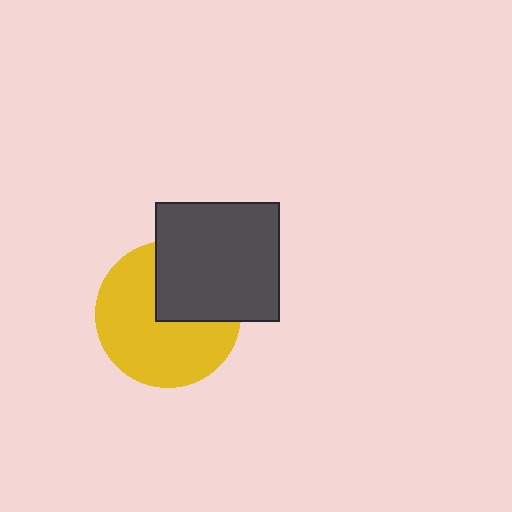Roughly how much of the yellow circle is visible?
Most of it is visible (roughly 66%).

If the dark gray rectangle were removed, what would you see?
You would see the complete yellow circle.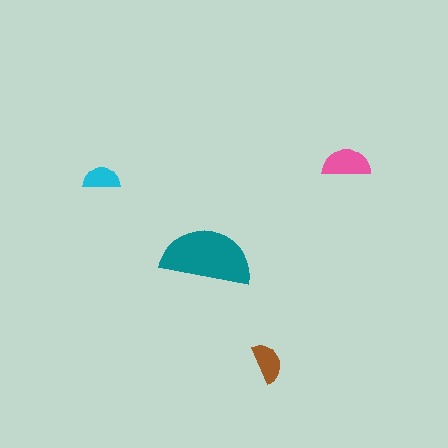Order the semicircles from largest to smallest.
the teal one, the pink one, the brown one, the cyan one.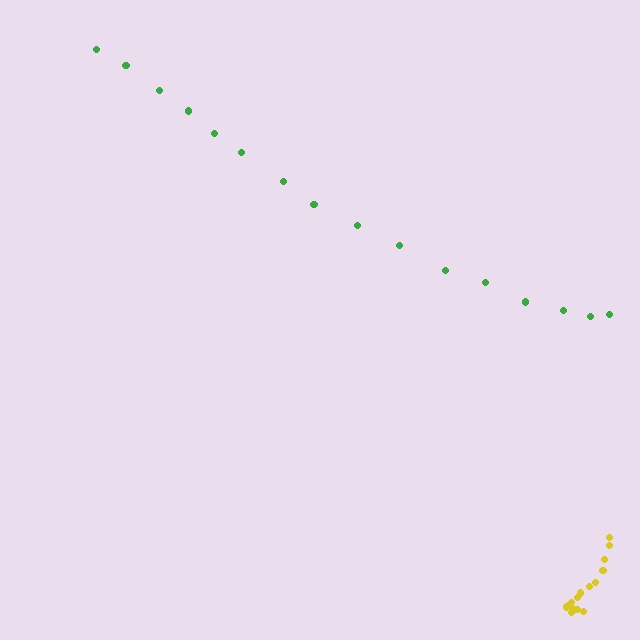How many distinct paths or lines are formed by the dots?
There are 2 distinct paths.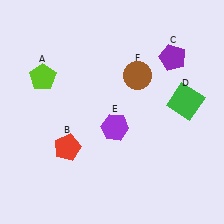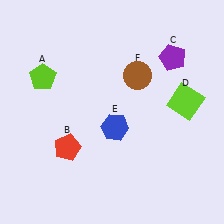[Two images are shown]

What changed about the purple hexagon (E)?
In Image 1, E is purple. In Image 2, it changed to blue.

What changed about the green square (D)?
In Image 1, D is green. In Image 2, it changed to lime.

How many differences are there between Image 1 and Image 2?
There are 2 differences between the two images.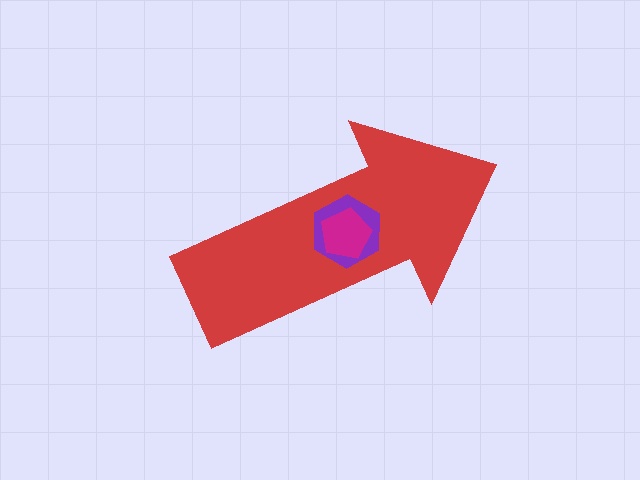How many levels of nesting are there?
3.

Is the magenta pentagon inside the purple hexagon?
Yes.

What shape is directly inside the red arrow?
The purple hexagon.